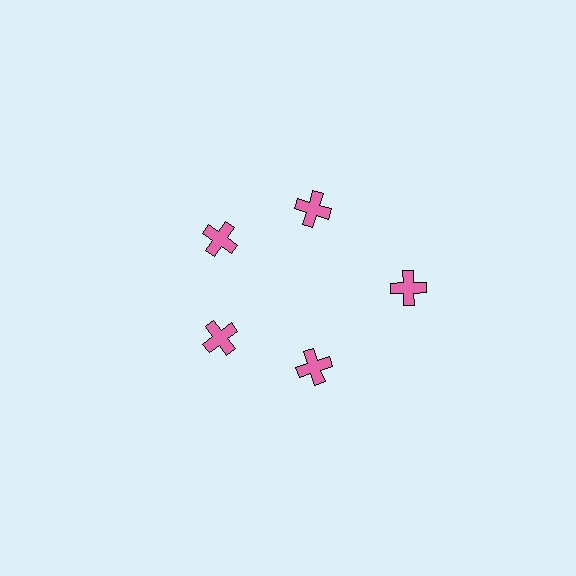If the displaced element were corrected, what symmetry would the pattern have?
It would have 5-fold rotational symmetry — the pattern would map onto itself every 72 degrees.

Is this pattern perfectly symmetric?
No. The 5 pink crosses are arranged in a ring, but one element near the 3 o'clock position is pushed outward from the center, breaking the 5-fold rotational symmetry.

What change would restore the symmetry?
The symmetry would be restored by moving it inward, back onto the ring so that all 5 crosses sit at equal angles and equal distance from the center.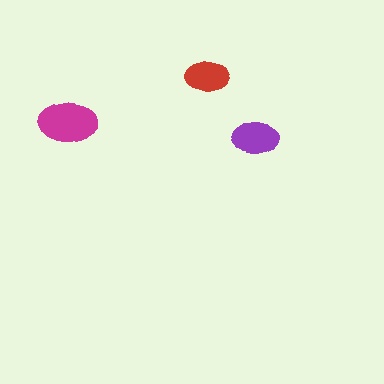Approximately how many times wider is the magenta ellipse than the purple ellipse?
About 1.5 times wider.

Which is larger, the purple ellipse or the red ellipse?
The purple one.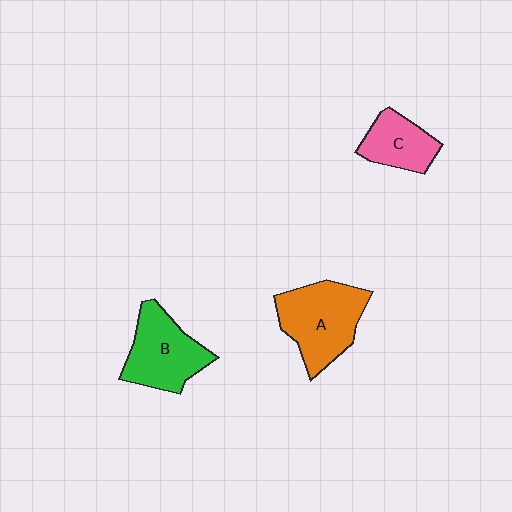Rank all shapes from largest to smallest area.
From largest to smallest: A (orange), B (green), C (pink).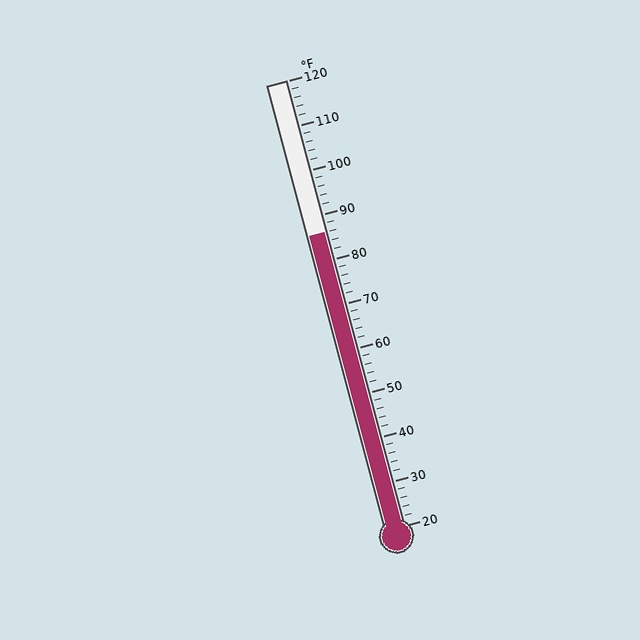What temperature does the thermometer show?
The thermometer shows approximately 86°F.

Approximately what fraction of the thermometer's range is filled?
The thermometer is filled to approximately 65% of its range.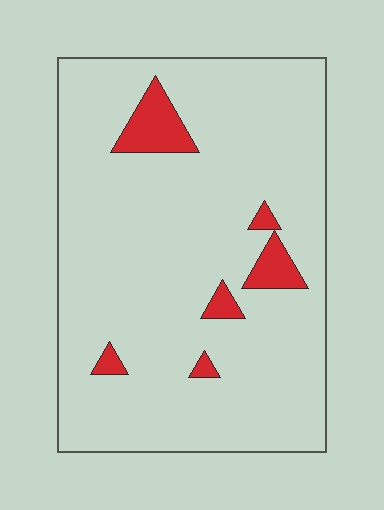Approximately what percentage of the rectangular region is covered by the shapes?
Approximately 10%.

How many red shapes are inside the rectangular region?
6.